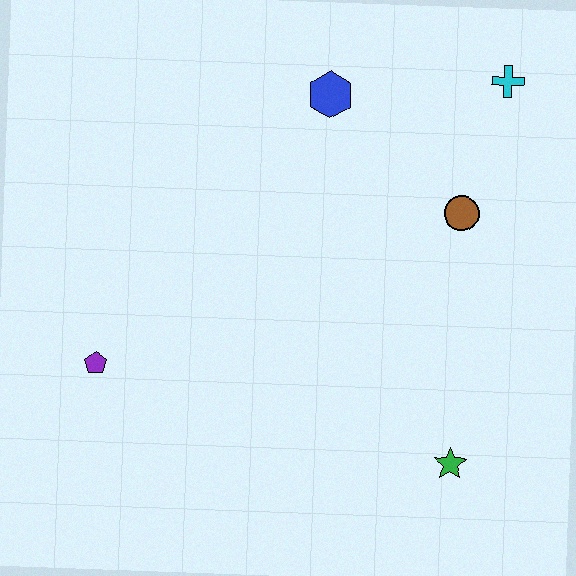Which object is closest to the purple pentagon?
The blue hexagon is closest to the purple pentagon.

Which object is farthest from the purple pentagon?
The cyan cross is farthest from the purple pentagon.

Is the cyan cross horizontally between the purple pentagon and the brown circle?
No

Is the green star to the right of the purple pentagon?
Yes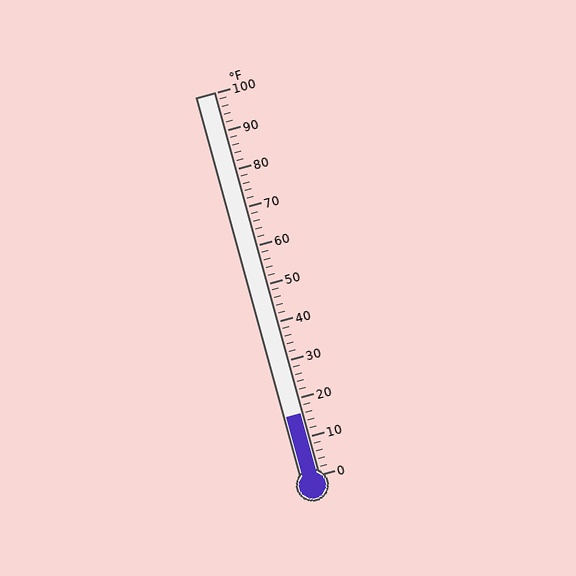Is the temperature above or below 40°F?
The temperature is below 40°F.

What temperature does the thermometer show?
The thermometer shows approximately 16°F.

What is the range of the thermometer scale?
The thermometer scale ranges from 0°F to 100°F.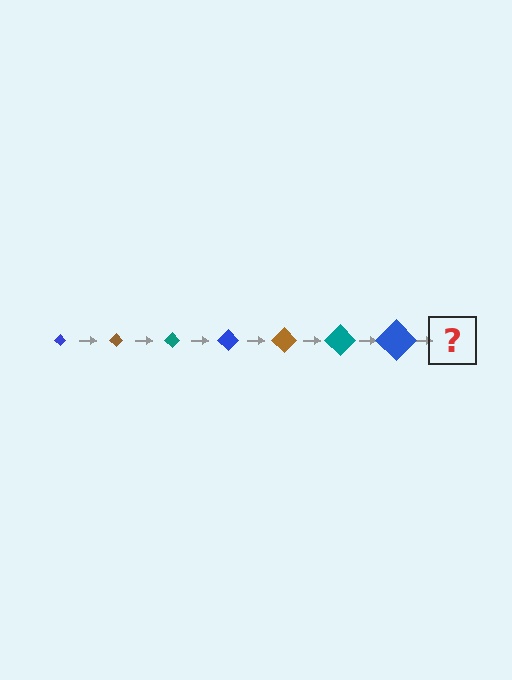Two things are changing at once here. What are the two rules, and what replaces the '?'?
The two rules are that the diamond grows larger each step and the color cycles through blue, brown, and teal. The '?' should be a brown diamond, larger than the previous one.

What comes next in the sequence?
The next element should be a brown diamond, larger than the previous one.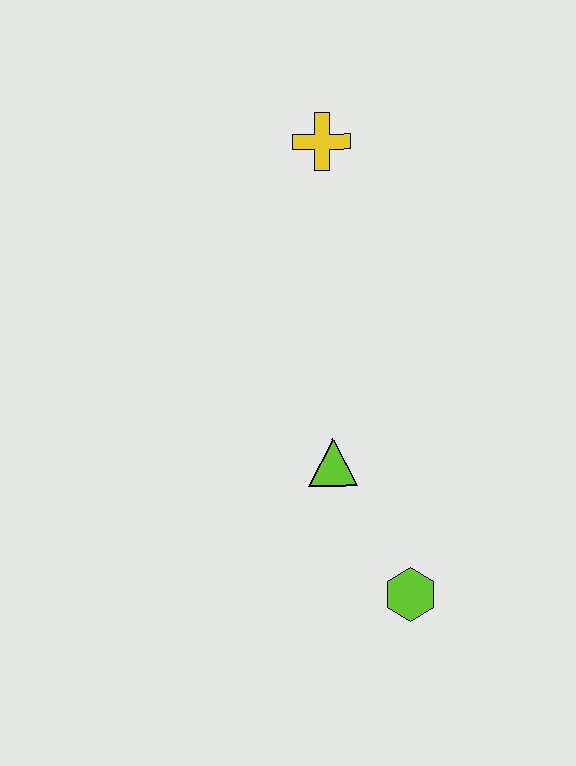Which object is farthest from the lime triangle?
The yellow cross is farthest from the lime triangle.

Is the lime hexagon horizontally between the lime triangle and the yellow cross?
No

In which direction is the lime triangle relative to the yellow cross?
The lime triangle is below the yellow cross.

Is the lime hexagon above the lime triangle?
No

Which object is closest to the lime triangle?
The lime hexagon is closest to the lime triangle.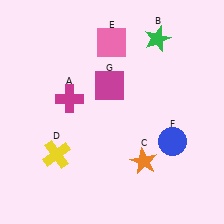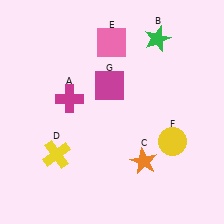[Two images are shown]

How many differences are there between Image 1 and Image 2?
There is 1 difference between the two images.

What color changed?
The circle (F) changed from blue in Image 1 to yellow in Image 2.